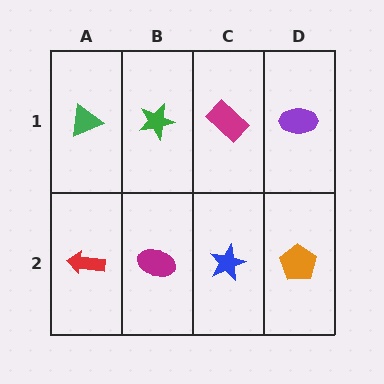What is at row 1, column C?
A magenta rectangle.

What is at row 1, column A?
A green triangle.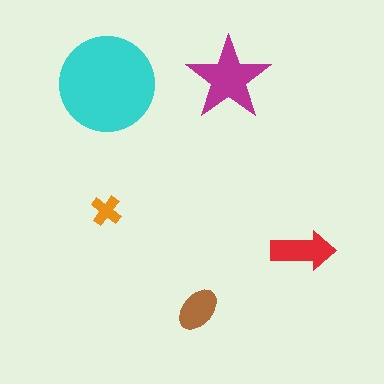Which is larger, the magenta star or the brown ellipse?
The magenta star.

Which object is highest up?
The magenta star is topmost.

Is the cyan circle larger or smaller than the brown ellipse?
Larger.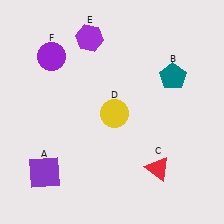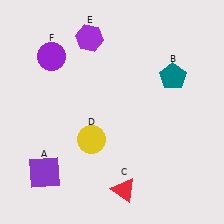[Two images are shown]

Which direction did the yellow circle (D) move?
The yellow circle (D) moved down.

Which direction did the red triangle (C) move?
The red triangle (C) moved left.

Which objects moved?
The objects that moved are: the red triangle (C), the yellow circle (D).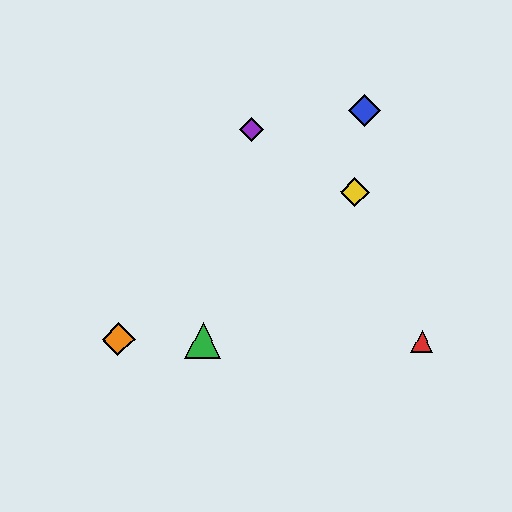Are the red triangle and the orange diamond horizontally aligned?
Yes, both are at y≈341.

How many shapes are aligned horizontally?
3 shapes (the red triangle, the green triangle, the orange diamond) are aligned horizontally.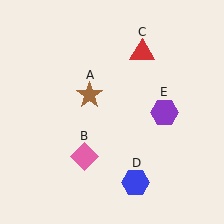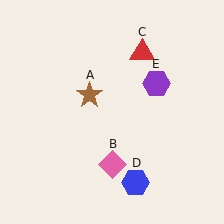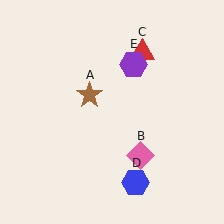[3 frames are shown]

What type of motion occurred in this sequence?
The pink diamond (object B), purple hexagon (object E) rotated counterclockwise around the center of the scene.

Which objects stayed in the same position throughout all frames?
Brown star (object A) and red triangle (object C) and blue hexagon (object D) remained stationary.